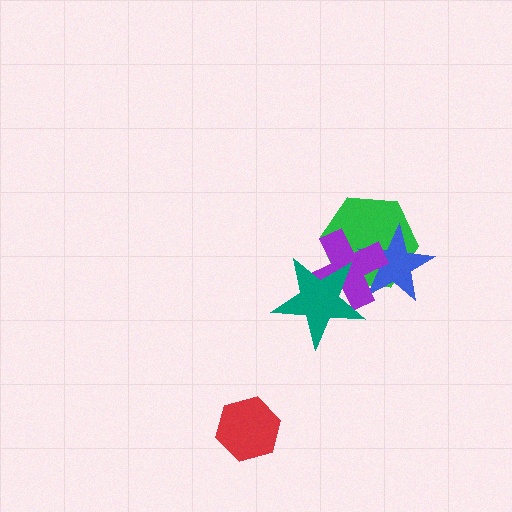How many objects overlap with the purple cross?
3 objects overlap with the purple cross.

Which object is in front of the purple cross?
The teal star is in front of the purple cross.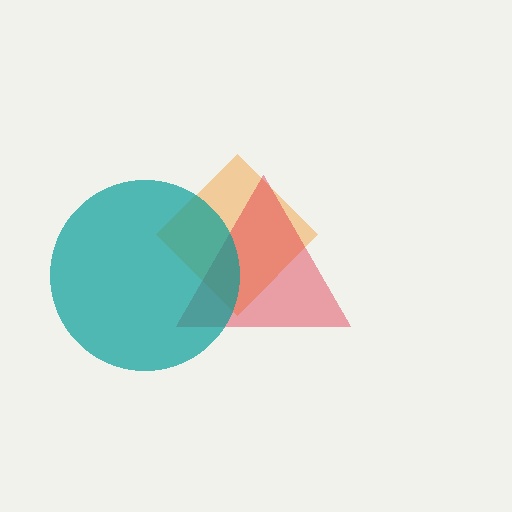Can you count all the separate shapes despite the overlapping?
Yes, there are 3 separate shapes.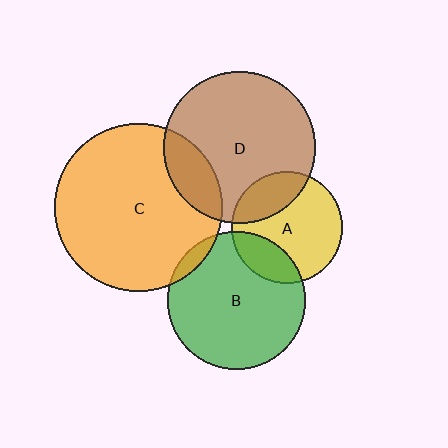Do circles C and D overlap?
Yes.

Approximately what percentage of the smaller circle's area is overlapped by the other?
Approximately 20%.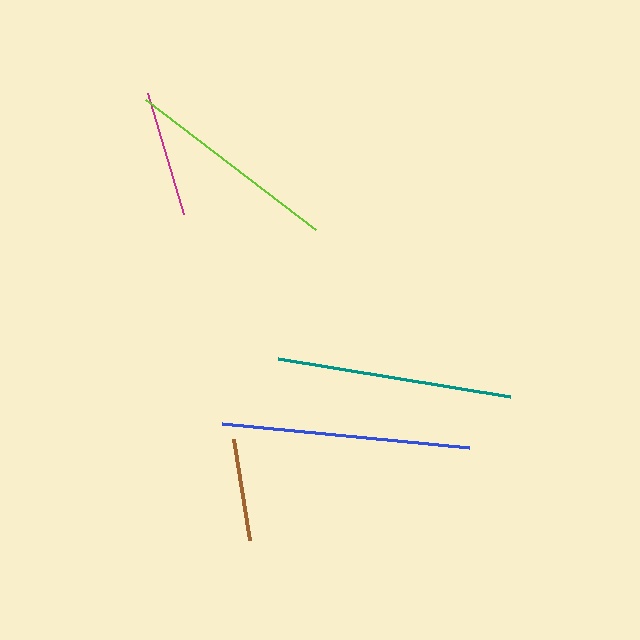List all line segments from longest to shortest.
From longest to shortest: blue, teal, lime, magenta, brown.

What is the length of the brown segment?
The brown segment is approximately 103 pixels long.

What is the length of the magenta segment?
The magenta segment is approximately 126 pixels long.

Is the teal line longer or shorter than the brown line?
The teal line is longer than the brown line.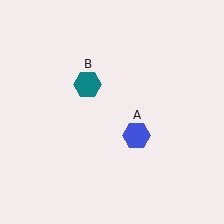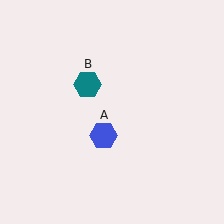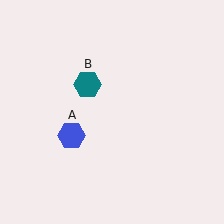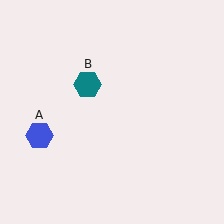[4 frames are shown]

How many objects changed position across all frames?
1 object changed position: blue hexagon (object A).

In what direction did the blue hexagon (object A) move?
The blue hexagon (object A) moved left.